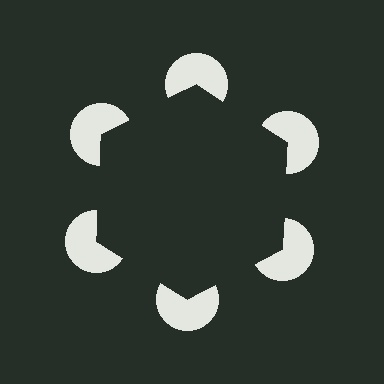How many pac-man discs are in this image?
There are 6 — one at each vertex of the illusory hexagon.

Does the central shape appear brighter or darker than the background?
It typically appears slightly darker than the background, even though no actual brightness change is drawn.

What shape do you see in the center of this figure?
An illusory hexagon — its edges are inferred from the aligned wedge cuts in the pac-man discs, not physically drawn.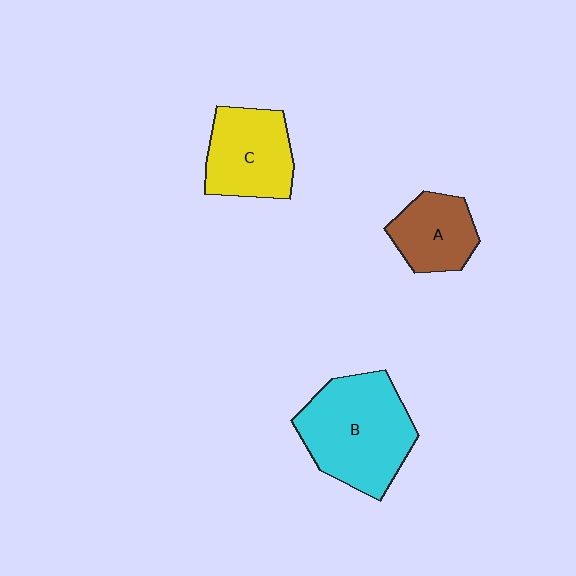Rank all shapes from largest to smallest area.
From largest to smallest: B (cyan), C (yellow), A (brown).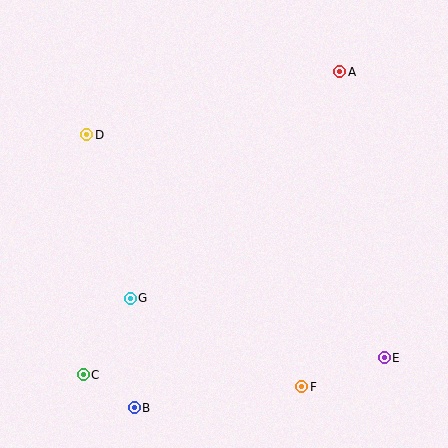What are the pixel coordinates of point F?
Point F is at (302, 387).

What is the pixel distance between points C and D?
The distance between C and D is 240 pixels.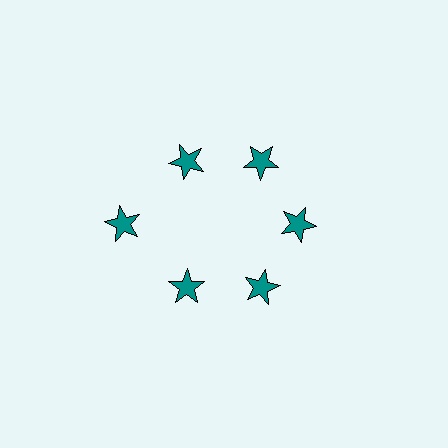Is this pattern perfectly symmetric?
No. The 6 teal stars are arranged in a ring, but one element near the 9 o'clock position is pushed outward from the center, breaking the 6-fold rotational symmetry.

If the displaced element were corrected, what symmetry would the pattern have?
It would have 6-fold rotational symmetry — the pattern would map onto itself every 60 degrees.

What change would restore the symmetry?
The symmetry would be restored by moving it inward, back onto the ring so that all 6 stars sit at equal angles and equal distance from the center.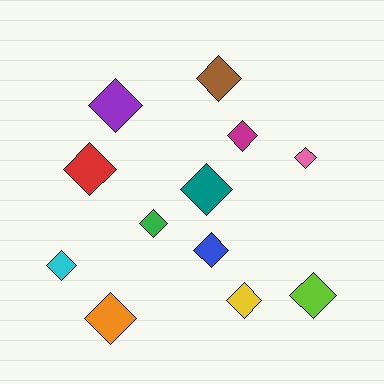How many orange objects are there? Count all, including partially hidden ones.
There is 1 orange object.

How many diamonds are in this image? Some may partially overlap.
There are 12 diamonds.